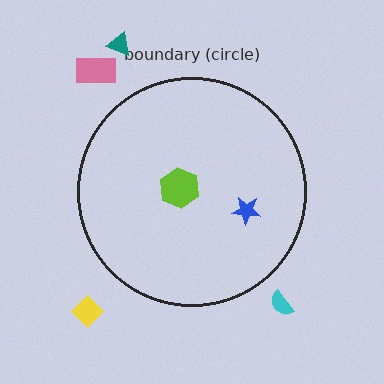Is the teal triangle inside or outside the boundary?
Outside.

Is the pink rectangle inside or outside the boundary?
Outside.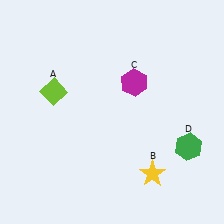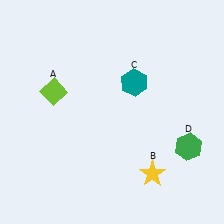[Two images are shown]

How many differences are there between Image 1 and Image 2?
There is 1 difference between the two images.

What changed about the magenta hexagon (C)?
In Image 1, C is magenta. In Image 2, it changed to teal.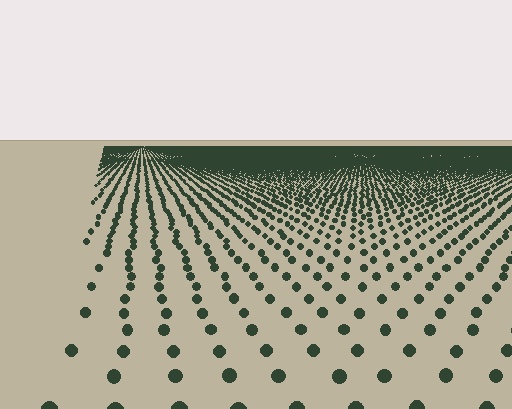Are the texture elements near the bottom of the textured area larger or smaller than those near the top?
Larger. Near the bottom, elements are closer to the viewer and appear at a bigger on-screen size.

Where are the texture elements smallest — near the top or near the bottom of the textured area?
Near the top.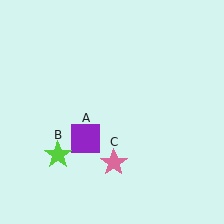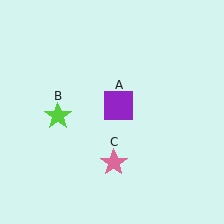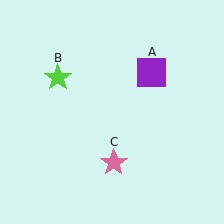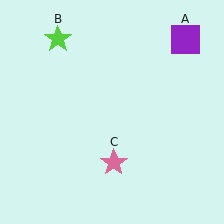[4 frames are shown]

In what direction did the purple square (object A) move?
The purple square (object A) moved up and to the right.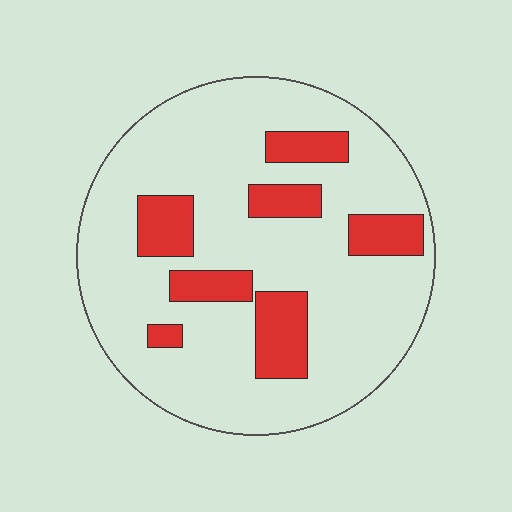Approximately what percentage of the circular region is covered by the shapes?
Approximately 20%.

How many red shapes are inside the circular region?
7.